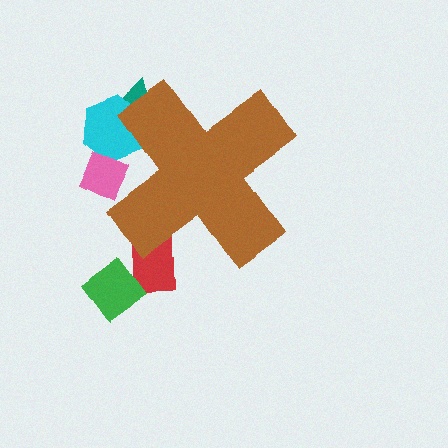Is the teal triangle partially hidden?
Yes, the teal triangle is partially hidden behind the brown cross.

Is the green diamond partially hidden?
No, the green diamond is fully visible.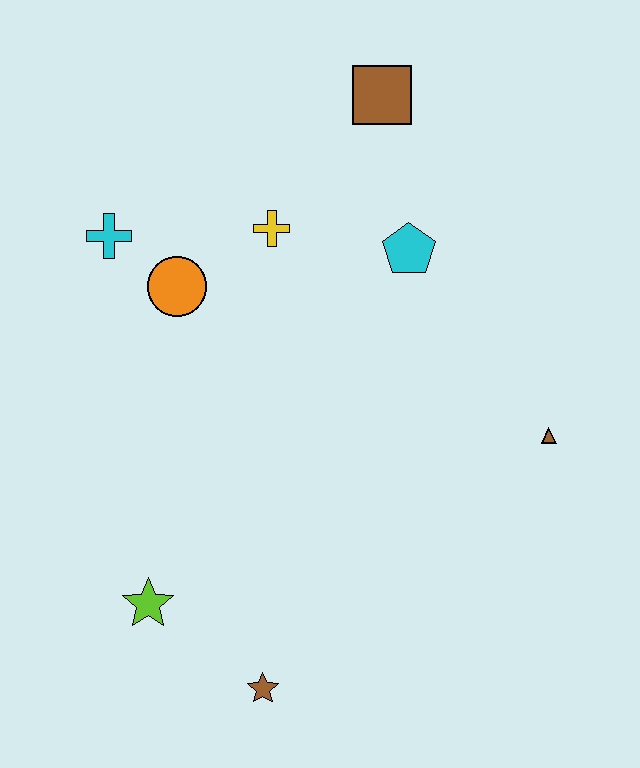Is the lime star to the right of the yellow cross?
No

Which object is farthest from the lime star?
The brown square is farthest from the lime star.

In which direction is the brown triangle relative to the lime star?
The brown triangle is to the right of the lime star.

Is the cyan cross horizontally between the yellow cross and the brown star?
No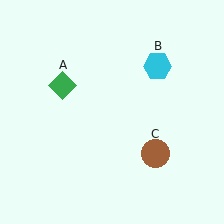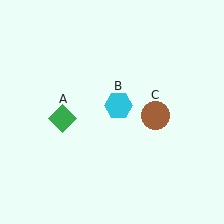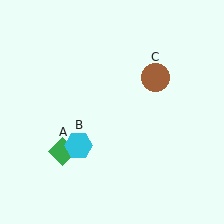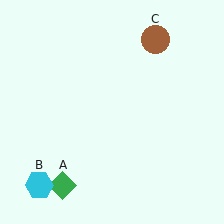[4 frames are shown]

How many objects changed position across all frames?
3 objects changed position: green diamond (object A), cyan hexagon (object B), brown circle (object C).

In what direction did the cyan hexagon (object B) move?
The cyan hexagon (object B) moved down and to the left.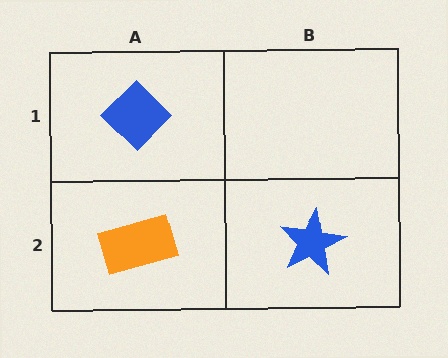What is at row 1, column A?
A blue diamond.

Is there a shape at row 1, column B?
No, that cell is empty.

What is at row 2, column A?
An orange rectangle.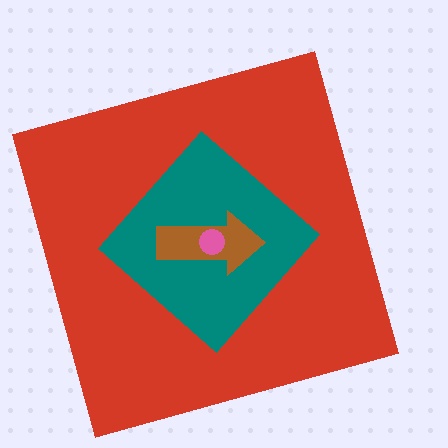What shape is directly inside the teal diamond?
The brown arrow.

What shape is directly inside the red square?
The teal diamond.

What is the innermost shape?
The pink circle.